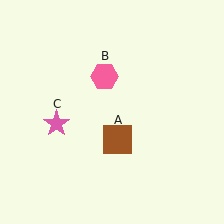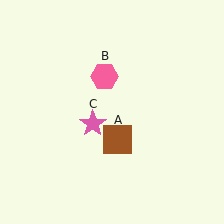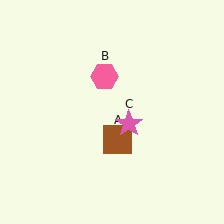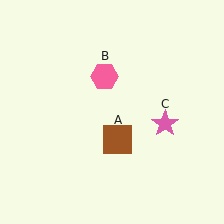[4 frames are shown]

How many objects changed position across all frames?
1 object changed position: pink star (object C).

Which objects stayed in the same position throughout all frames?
Brown square (object A) and pink hexagon (object B) remained stationary.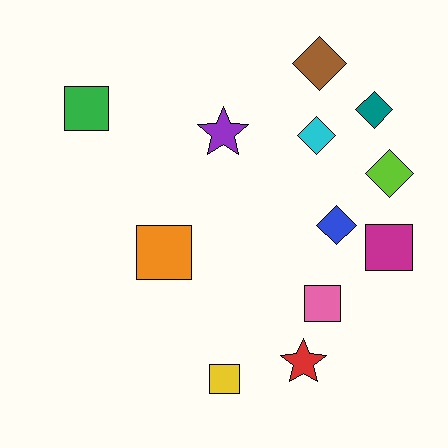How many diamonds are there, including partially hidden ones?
There are 5 diamonds.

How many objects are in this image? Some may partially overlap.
There are 12 objects.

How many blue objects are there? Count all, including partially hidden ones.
There is 1 blue object.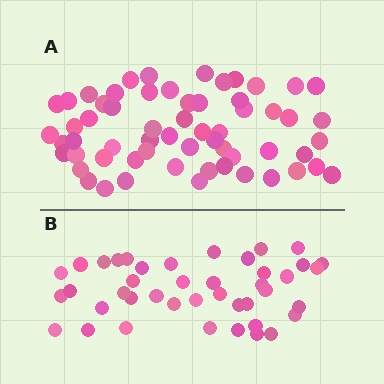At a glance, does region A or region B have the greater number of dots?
Region A (the top region) has more dots.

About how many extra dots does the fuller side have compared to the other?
Region A has approximately 20 more dots than region B.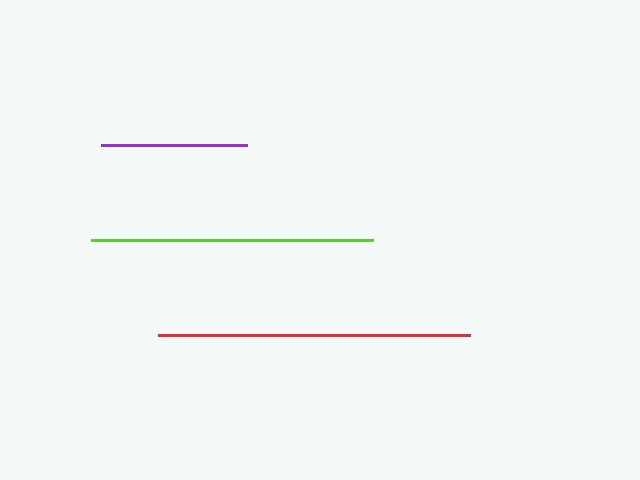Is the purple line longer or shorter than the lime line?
The lime line is longer than the purple line.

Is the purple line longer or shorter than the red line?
The red line is longer than the purple line.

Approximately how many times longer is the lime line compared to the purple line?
The lime line is approximately 1.9 times the length of the purple line.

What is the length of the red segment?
The red segment is approximately 311 pixels long.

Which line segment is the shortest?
The purple line is the shortest at approximately 146 pixels.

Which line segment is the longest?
The red line is the longest at approximately 311 pixels.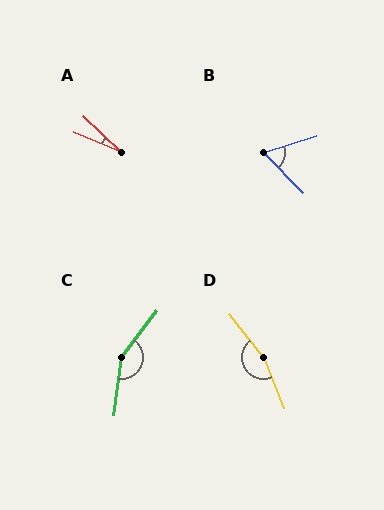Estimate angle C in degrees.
Approximately 151 degrees.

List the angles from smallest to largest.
A (21°), B (63°), C (151°), D (164°).